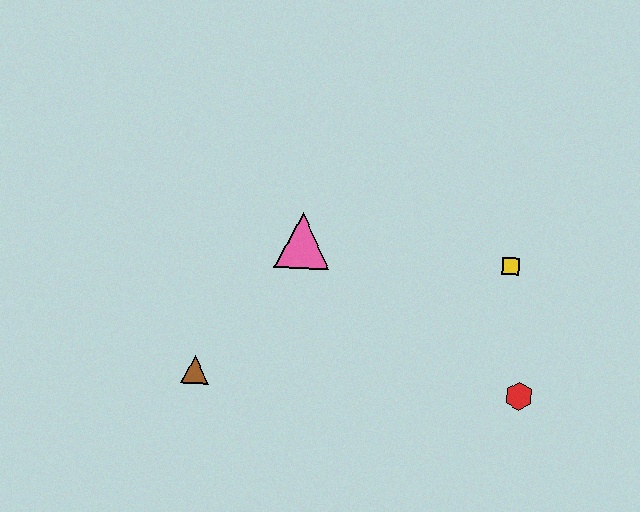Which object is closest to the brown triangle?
The pink triangle is closest to the brown triangle.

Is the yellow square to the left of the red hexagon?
Yes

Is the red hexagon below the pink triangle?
Yes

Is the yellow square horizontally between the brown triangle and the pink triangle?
No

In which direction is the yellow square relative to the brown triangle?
The yellow square is to the right of the brown triangle.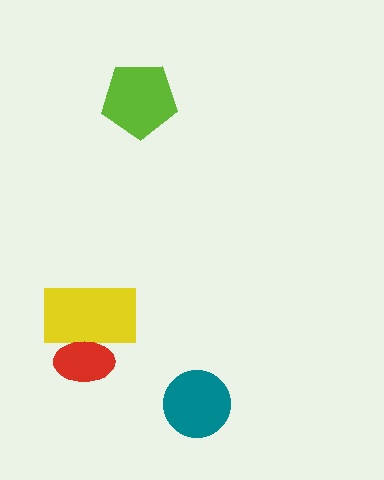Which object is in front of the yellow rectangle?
The red ellipse is in front of the yellow rectangle.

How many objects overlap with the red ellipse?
1 object overlaps with the red ellipse.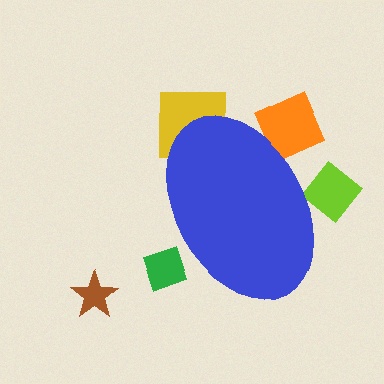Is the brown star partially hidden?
No, the brown star is fully visible.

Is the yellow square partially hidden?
Yes, the yellow square is partially hidden behind the blue ellipse.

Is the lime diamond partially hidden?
Yes, the lime diamond is partially hidden behind the blue ellipse.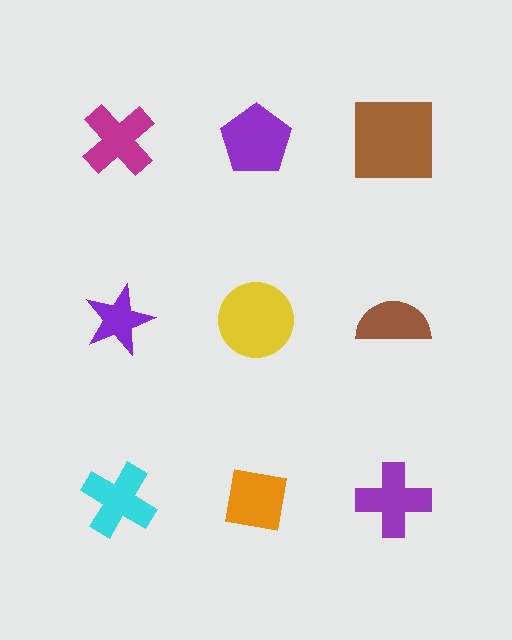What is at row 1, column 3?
A brown square.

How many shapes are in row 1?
3 shapes.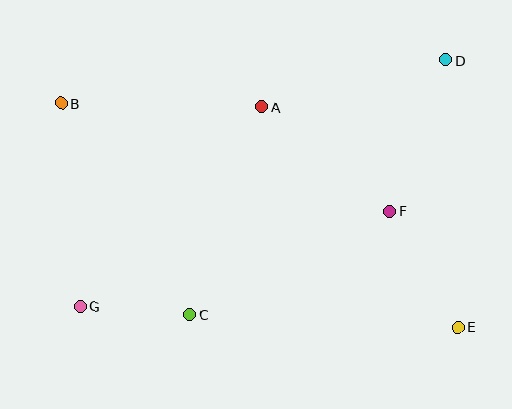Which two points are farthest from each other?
Points B and E are farthest from each other.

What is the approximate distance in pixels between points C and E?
The distance between C and E is approximately 268 pixels.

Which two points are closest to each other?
Points C and G are closest to each other.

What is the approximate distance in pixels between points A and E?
The distance between A and E is approximately 295 pixels.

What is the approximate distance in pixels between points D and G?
The distance between D and G is approximately 440 pixels.